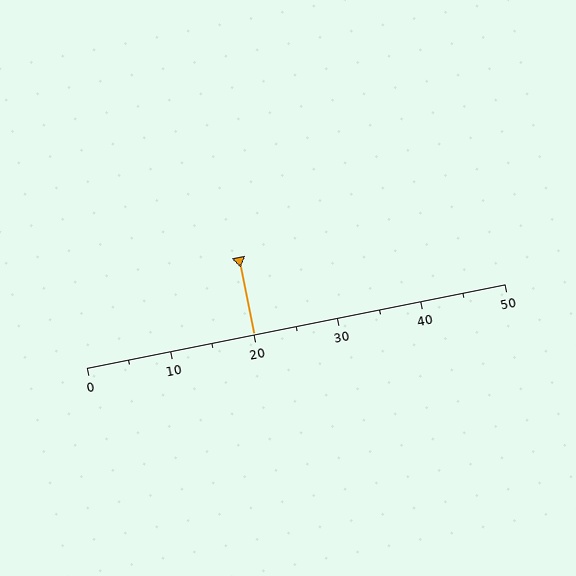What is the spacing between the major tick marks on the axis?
The major ticks are spaced 10 apart.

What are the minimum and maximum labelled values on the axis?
The axis runs from 0 to 50.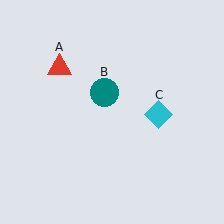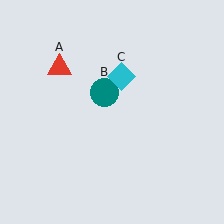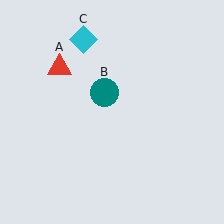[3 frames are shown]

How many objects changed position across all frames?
1 object changed position: cyan diamond (object C).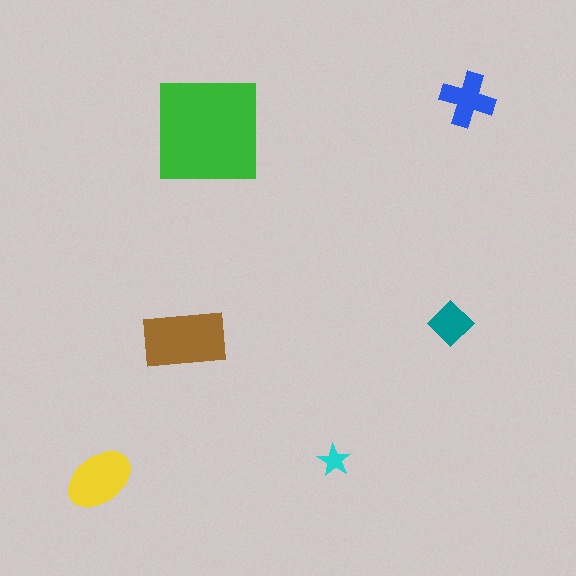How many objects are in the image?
There are 6 objects in the image.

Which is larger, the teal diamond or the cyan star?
The teal diamond.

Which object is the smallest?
The cyan star.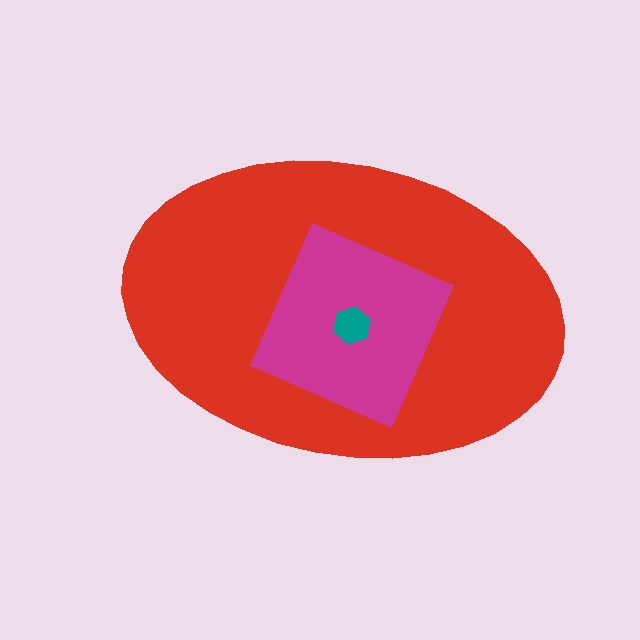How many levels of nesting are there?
3.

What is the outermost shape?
The red ellipse.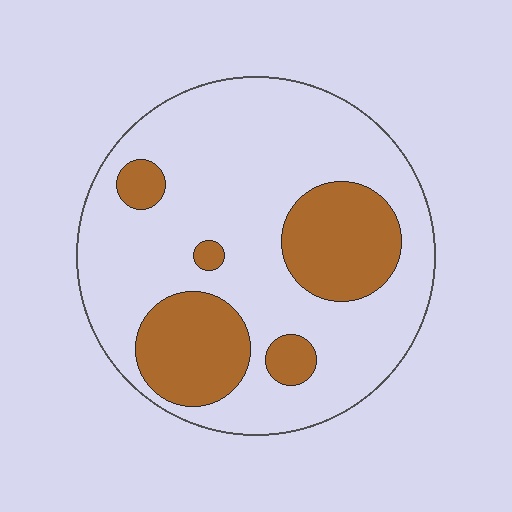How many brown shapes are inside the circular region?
5.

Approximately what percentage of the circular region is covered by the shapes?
Approximately 25%.